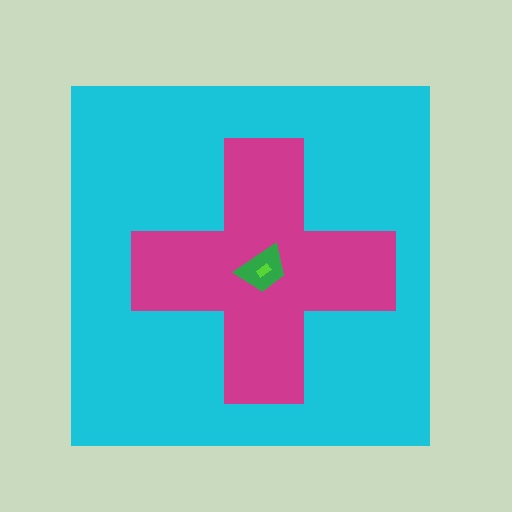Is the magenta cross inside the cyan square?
Yes.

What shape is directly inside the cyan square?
The magenta cross.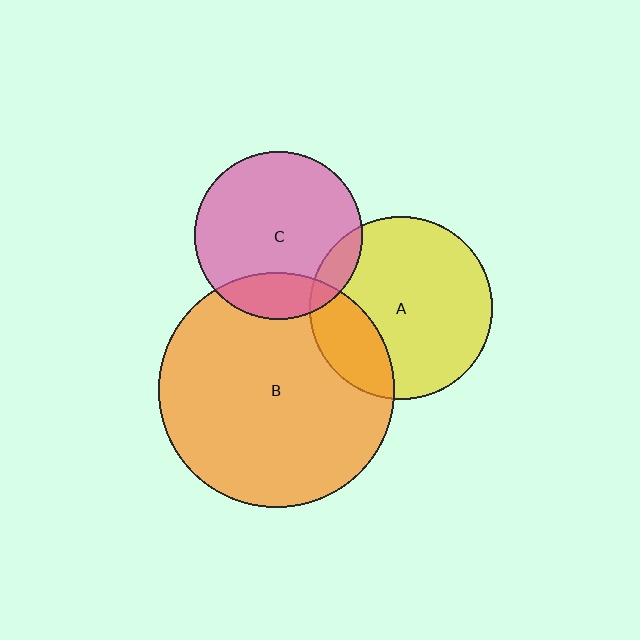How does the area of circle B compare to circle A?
Approximately 1.7 times.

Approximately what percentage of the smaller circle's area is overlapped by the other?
Approximately 10%.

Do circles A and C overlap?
Yes.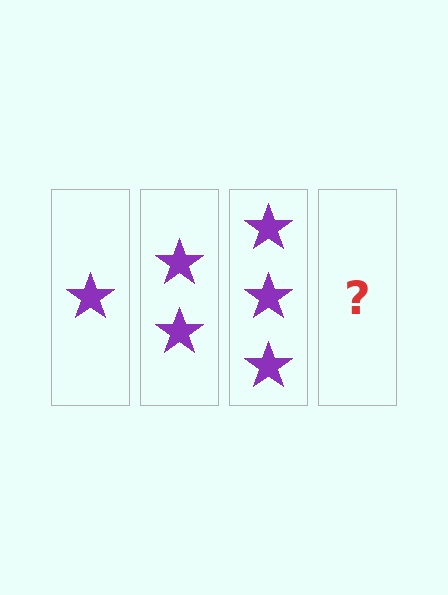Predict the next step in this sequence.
The next step is 4 stars.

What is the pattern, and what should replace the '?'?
The pattern is that each step adds one more star. The '?' should be 4 stars.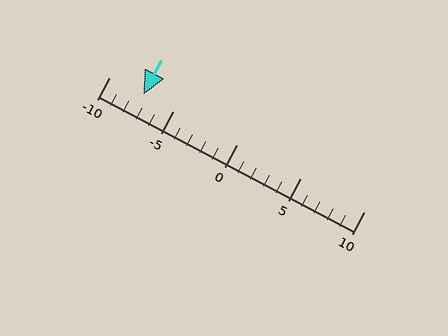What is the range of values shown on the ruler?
The ruler shows values from -10 to 10.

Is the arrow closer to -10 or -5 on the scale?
The arrow is closer to -5.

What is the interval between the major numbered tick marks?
The major tick marks are spaced 5 units apart.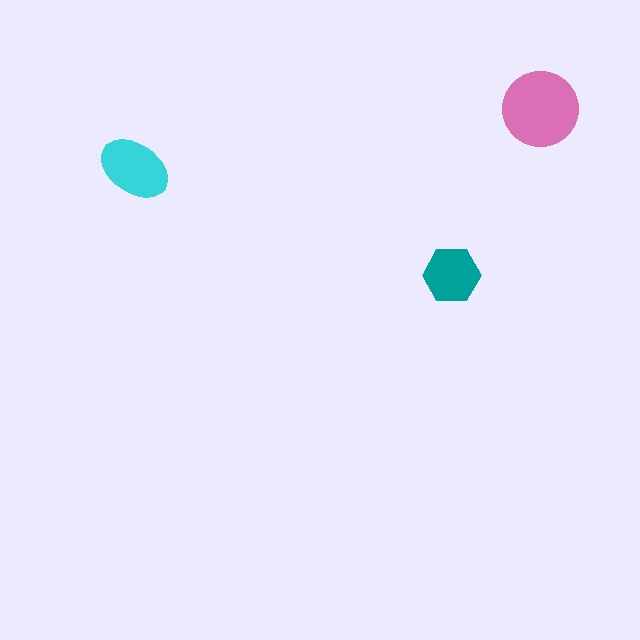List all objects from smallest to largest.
The teal hexagon, the cyan ellipse, the pink circle.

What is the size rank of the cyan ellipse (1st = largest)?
2nd.